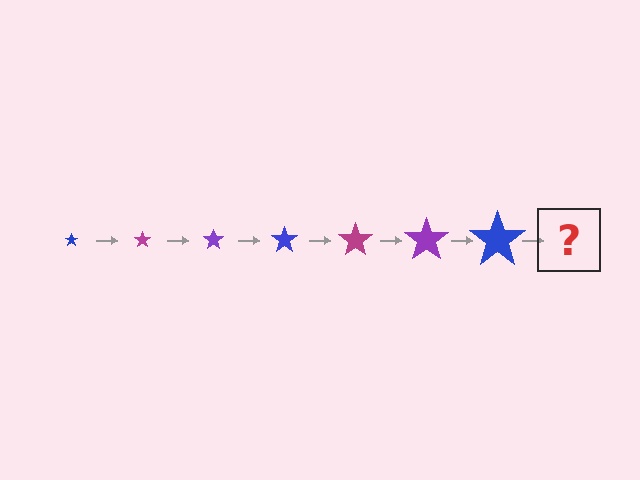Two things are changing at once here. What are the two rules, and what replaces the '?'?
The two rules are that the star grows larger each step and the color cycles through blue, magenta, and purple. The '?' should be a magenta star, larger than the previous one.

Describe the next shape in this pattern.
It should be a magenta star, larger than the previous one.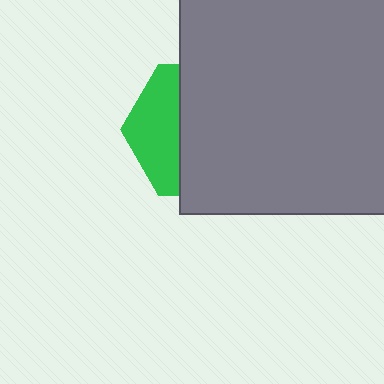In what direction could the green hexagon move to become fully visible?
The green hexagon could move left. That would shift it out from behind the gray rectangle entirely.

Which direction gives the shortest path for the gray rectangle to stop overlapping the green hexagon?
Moving right gives the shortest separation.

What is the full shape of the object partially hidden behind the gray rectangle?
The partially hidden object is a green hexagon.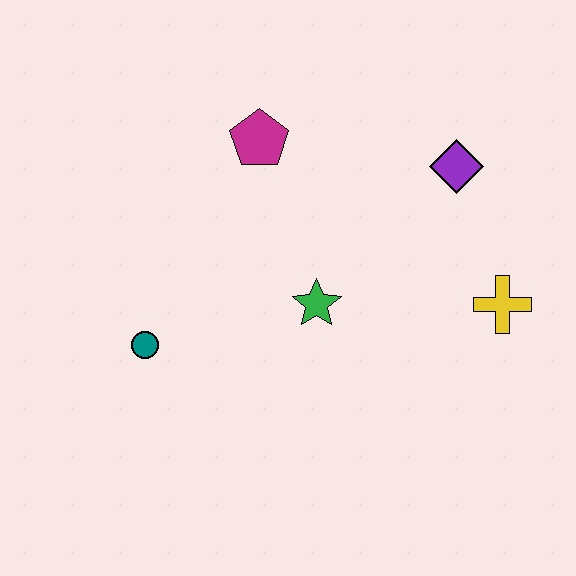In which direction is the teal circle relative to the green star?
The teal circle is to the left of the green star.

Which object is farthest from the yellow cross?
The teal circle is farthest from the yellow cross.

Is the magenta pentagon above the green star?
Yes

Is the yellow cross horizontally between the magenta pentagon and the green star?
No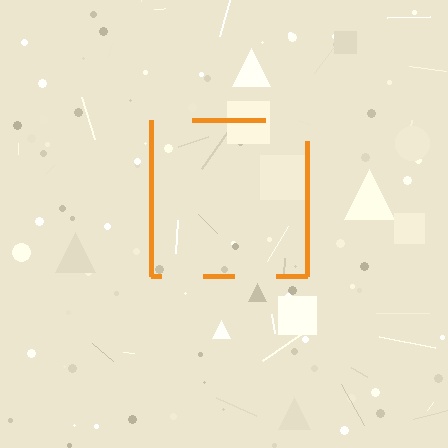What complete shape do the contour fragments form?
The contour fragments form a square.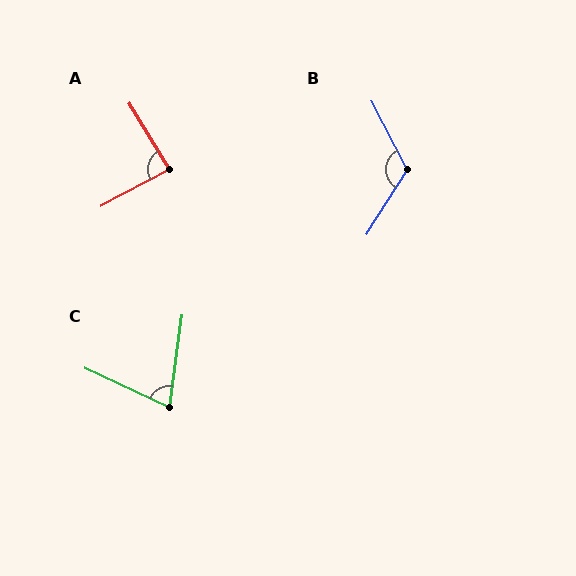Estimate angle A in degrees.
Approximately 87 degrees.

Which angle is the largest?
B, at approximately 120 degrees.